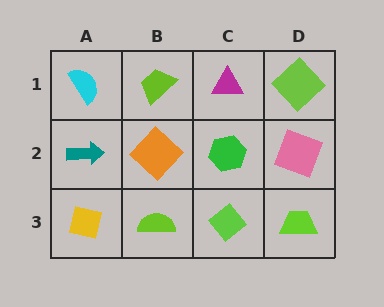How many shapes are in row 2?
4 shapes.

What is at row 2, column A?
A teal arrow.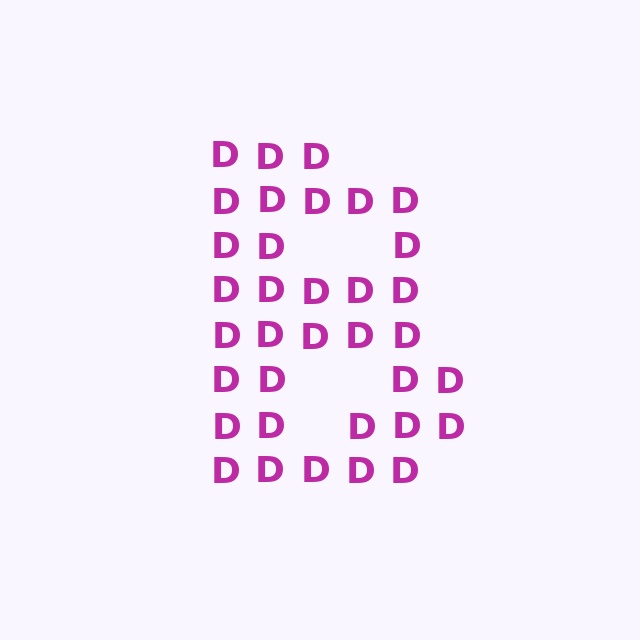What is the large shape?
The large shape is the letter B.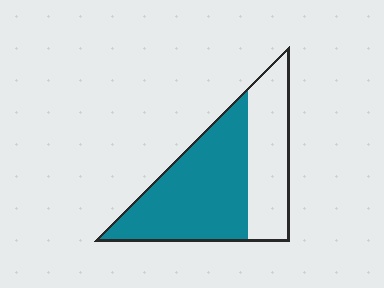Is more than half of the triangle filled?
Yes.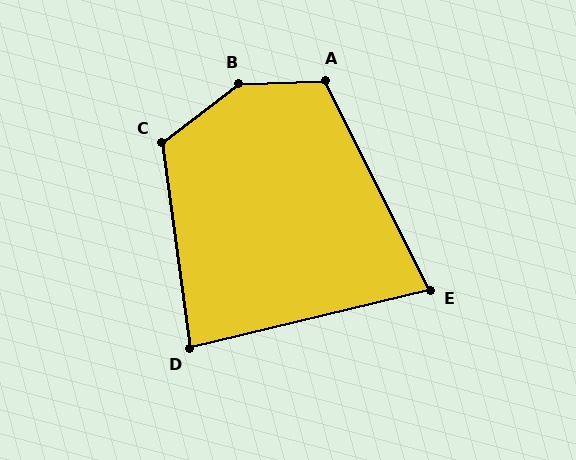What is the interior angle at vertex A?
Approximately 114 degrees (obtuse).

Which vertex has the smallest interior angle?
E, at approximately 77 degrees.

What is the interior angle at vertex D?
Approximately 84 degrees (acute).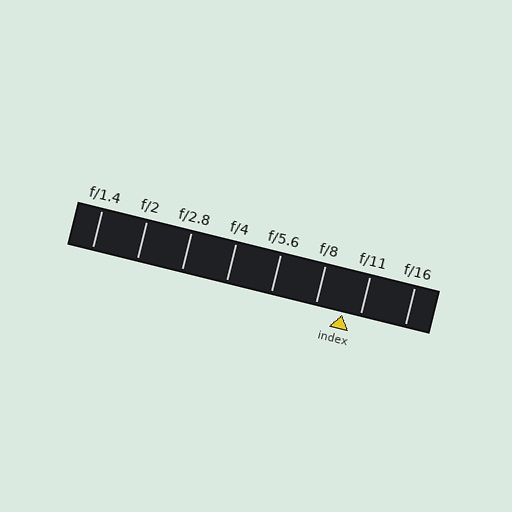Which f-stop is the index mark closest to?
The index mark is closest to f/11.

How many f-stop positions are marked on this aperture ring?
There are 8 f-stop positions marked.